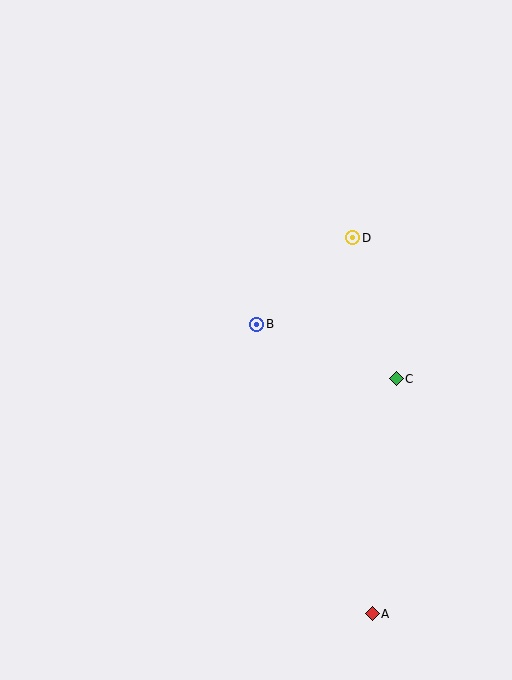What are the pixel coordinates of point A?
Point A is at (372, 614).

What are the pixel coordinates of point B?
Point B is at (257, 324).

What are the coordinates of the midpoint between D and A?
The midpoint between D and A is at (363, 426).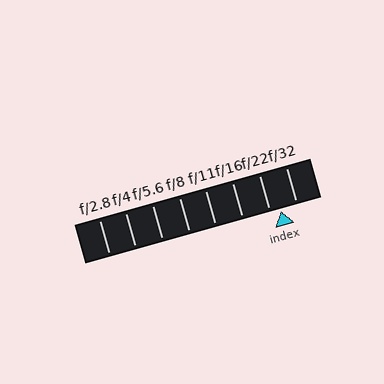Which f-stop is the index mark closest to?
The index mark is closest to f/22.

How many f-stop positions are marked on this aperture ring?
There are 8 f-stop positions marked.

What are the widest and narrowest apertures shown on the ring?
The widest aperture shown is f/2.8 and the narrowest is f/32.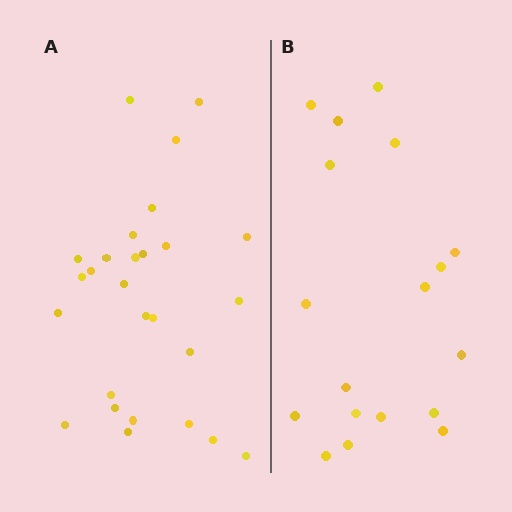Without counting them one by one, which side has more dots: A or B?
Region A (the left region) has more dots.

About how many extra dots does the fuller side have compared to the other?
Region A has roughly 8 or so more dots than region B.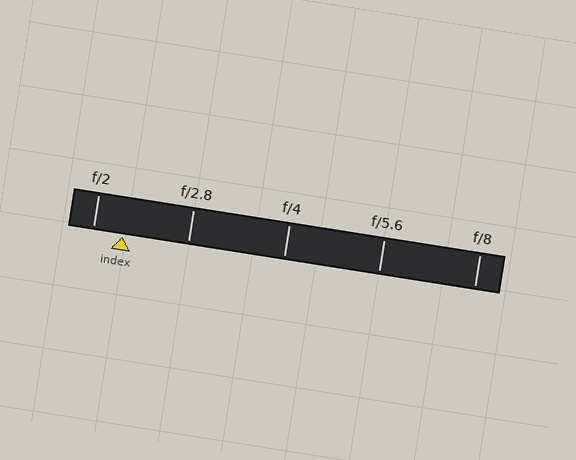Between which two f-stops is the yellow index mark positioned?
The index mark is between f/2 and f/2.8.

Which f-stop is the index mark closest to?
The index mark is closest to f/2.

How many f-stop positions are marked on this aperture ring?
There are 5 f-stop positions marked.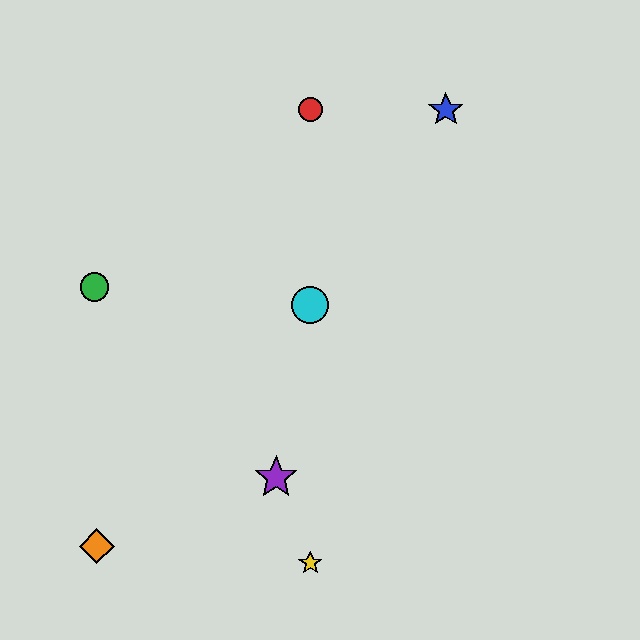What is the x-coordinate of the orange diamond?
The orange diamond is at x≈97.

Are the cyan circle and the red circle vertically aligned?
Yes, both are at x≈310.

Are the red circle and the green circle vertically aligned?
No, the red circle is at x≈310 and the green circle is at x≈95.